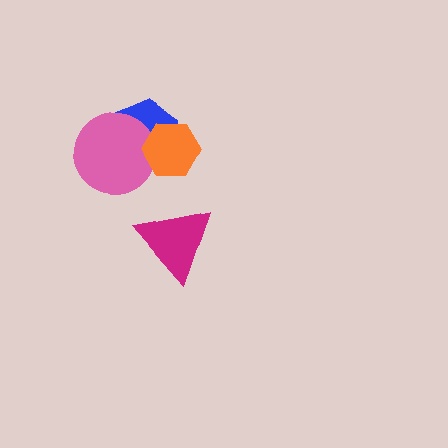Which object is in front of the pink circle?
The orange hexagon is in front of the pink circle.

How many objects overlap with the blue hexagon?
2 objects overlap with the blue hexagon.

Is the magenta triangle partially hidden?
No, no other shape covers it.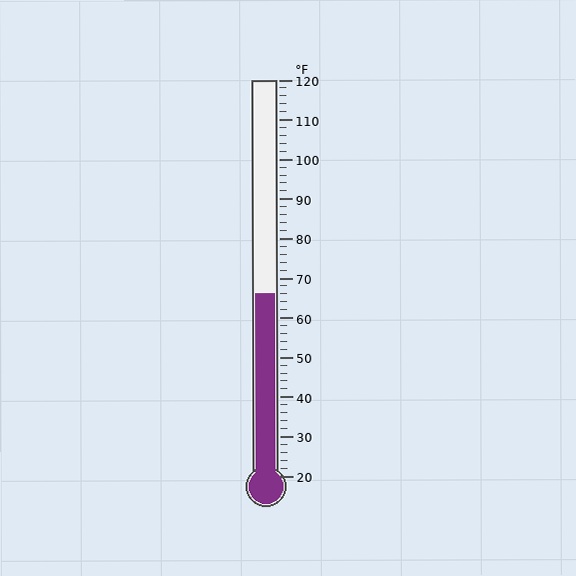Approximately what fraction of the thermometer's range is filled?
The thermometer is filled to approximately 45% of its range.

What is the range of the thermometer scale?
The thermometer scale ranges from 20°F to 120°F.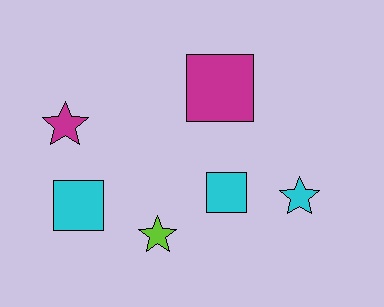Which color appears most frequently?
Cyan, with 3 objects.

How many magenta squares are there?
There is 1 magenta square.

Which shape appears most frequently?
Star, with 3 objects.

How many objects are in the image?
There are 6 objects.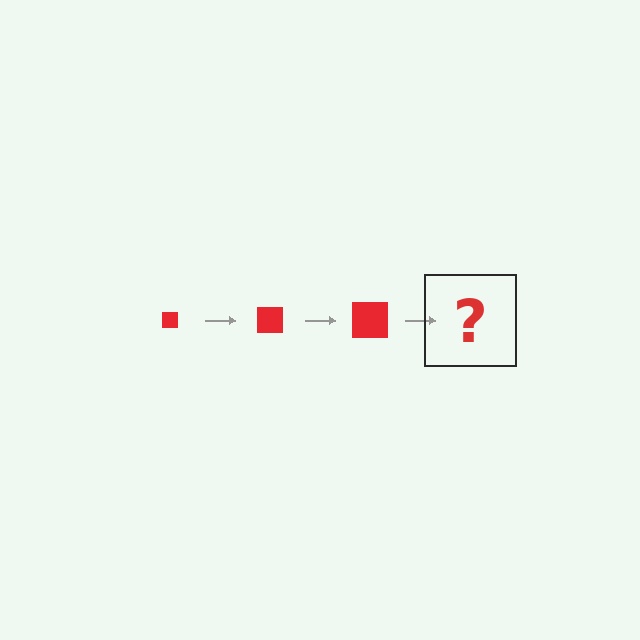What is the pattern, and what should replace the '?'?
The pattern is that the square gets progressively larger each step. The '?' should be a red square, larger than the previous one.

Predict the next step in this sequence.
The next step is a red square, larger than the previous one.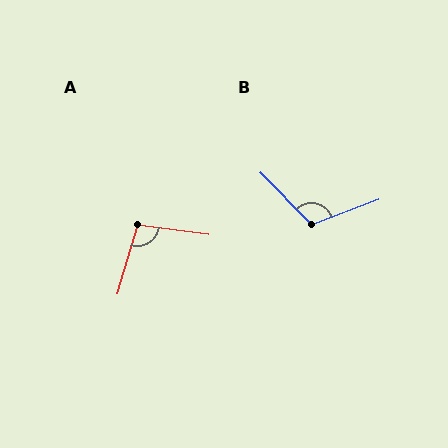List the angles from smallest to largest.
A (99°), B (114°).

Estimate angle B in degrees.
Approximately 114 degrees.